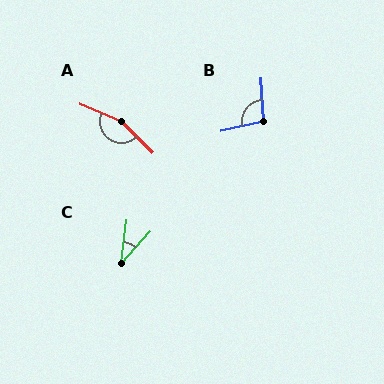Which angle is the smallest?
C, at approximately 35 degrees.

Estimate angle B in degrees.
Approximately 100 degrees.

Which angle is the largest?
A, at approximately 158 degrees.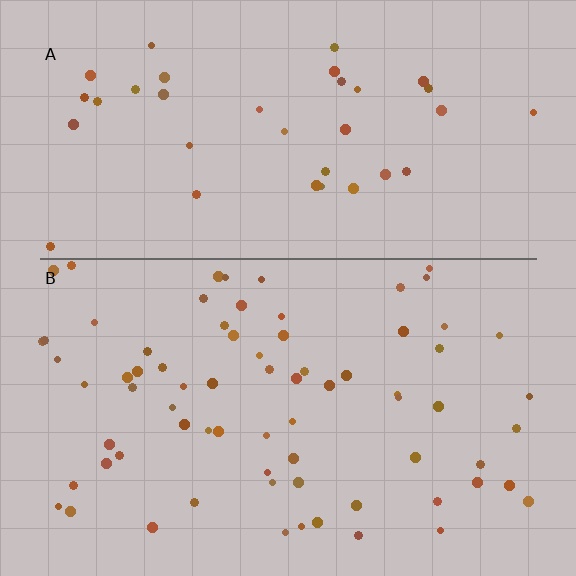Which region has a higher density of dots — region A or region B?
B (the bottom).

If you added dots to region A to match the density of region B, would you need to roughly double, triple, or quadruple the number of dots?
Approximately double.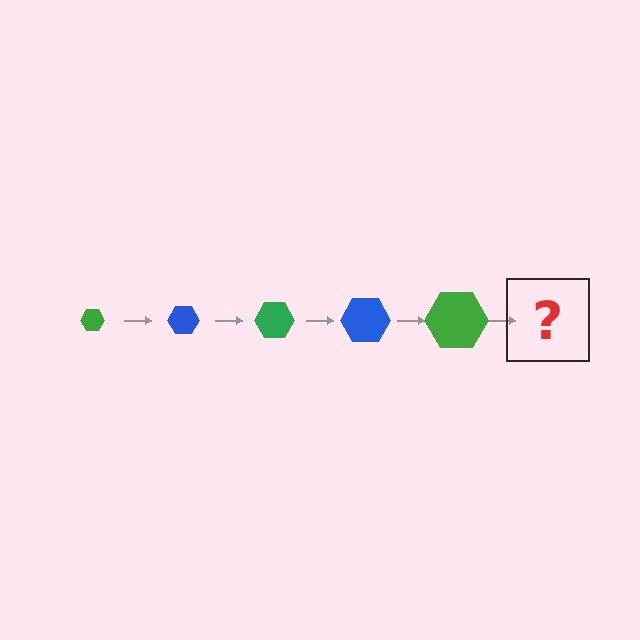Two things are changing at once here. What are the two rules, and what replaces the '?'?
The two rules are that the hexagon grows larger each step and the color cycles through green and blue. The '?' should be a blue hexagon, larger than the previous one.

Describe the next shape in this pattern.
It should be a blue hexagon, larger than the previous one.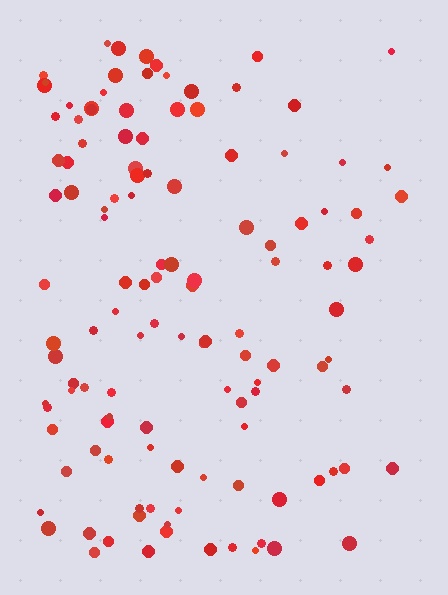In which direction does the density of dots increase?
From right to left, with the left side densest.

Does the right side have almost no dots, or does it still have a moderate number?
Still a moderate number, just noticeably fewer than the left.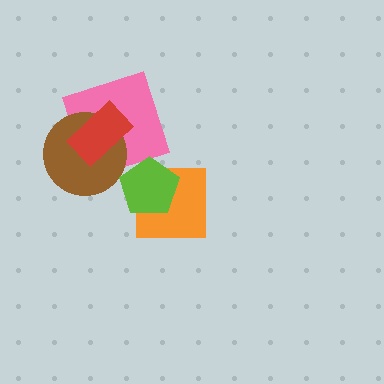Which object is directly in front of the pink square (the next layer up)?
The brown circle is directly in front of the pink square.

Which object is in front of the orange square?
The lime pentagon is in front of the orange square.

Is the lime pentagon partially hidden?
No, no other shape covers it.